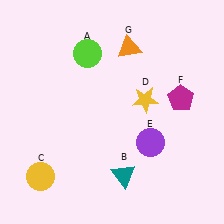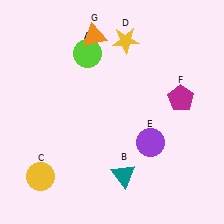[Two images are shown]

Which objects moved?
The objects that moved are: the yellow star (D), the orange triangle (G).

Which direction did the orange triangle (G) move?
The orange triangle (G) moved left.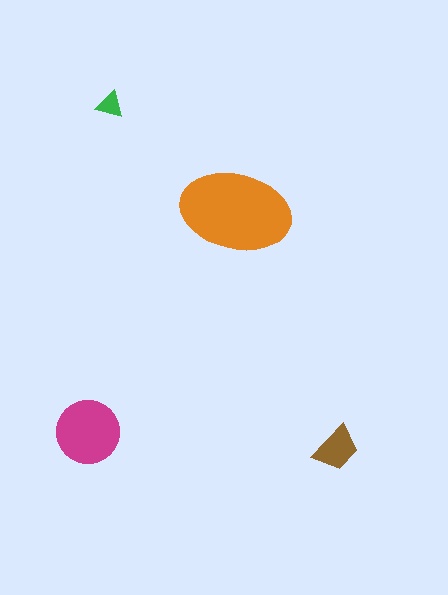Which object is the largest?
The orange ellipse.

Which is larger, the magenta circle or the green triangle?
The magenta circle.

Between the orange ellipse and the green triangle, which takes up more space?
The orange ellipse.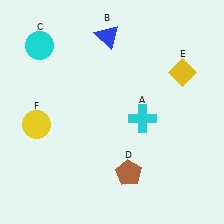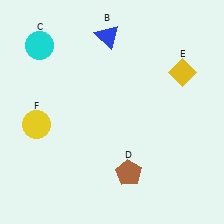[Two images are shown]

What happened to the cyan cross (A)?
The cyan cross (A) was removed in Image 2. It was in the bottom-right area of Image 1.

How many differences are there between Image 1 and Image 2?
There is 1 difference between the two images.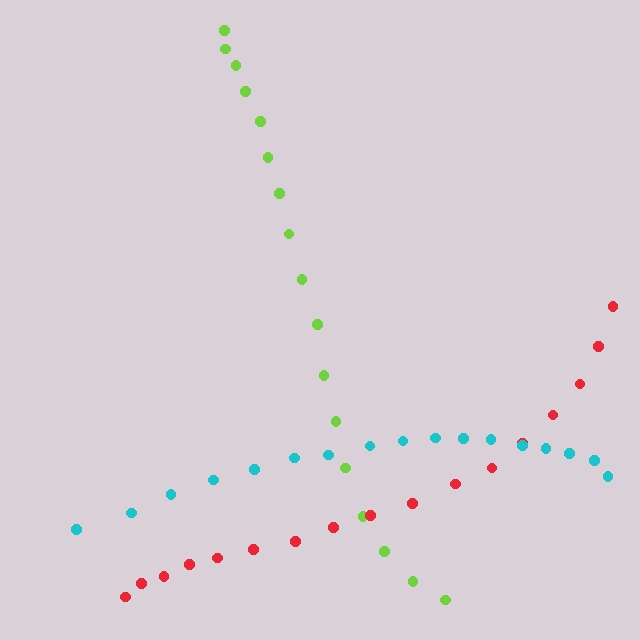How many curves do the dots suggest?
There are 3 distinct paths.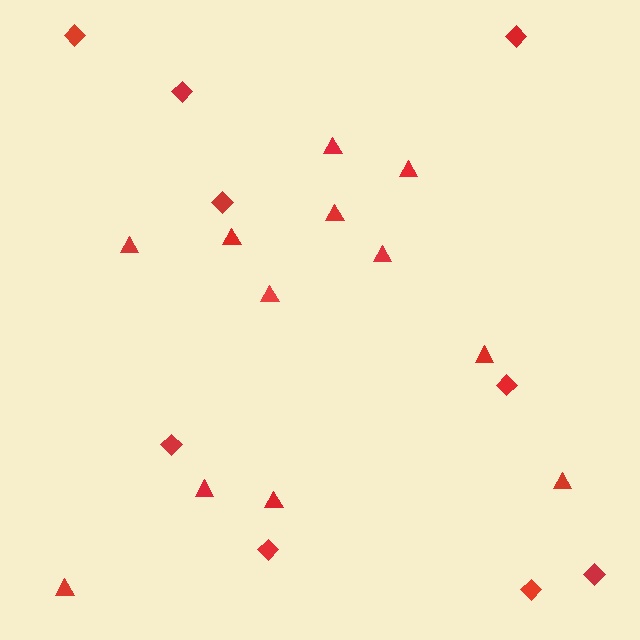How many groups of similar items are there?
There are 2 groups: one group of triangles (12) and one group of diamonds (9).